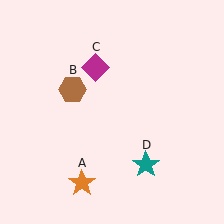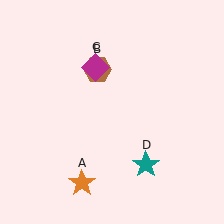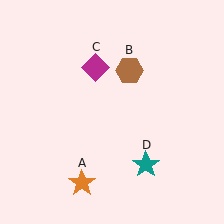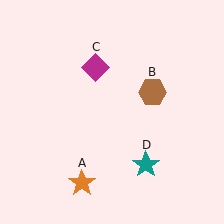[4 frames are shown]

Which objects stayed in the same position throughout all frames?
Orange star (object A) and magenta diamond (object C) and teal star (object D) remained stationary.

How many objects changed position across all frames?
1 object changed position: brown hexagon (object B).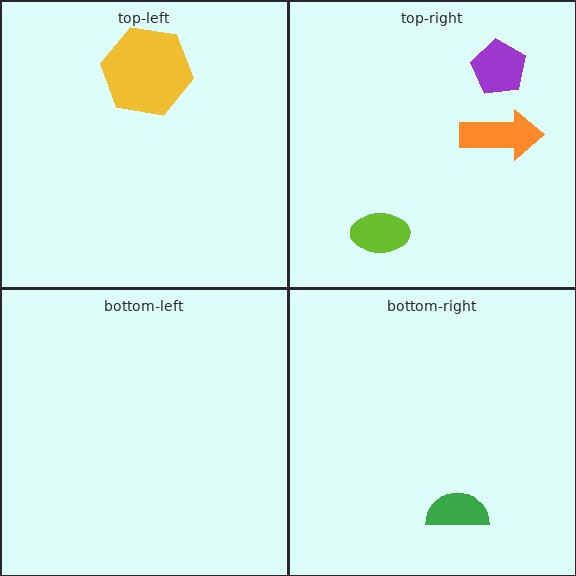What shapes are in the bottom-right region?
The green semicircle.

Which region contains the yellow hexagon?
The top-left region.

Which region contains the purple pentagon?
The top-right region.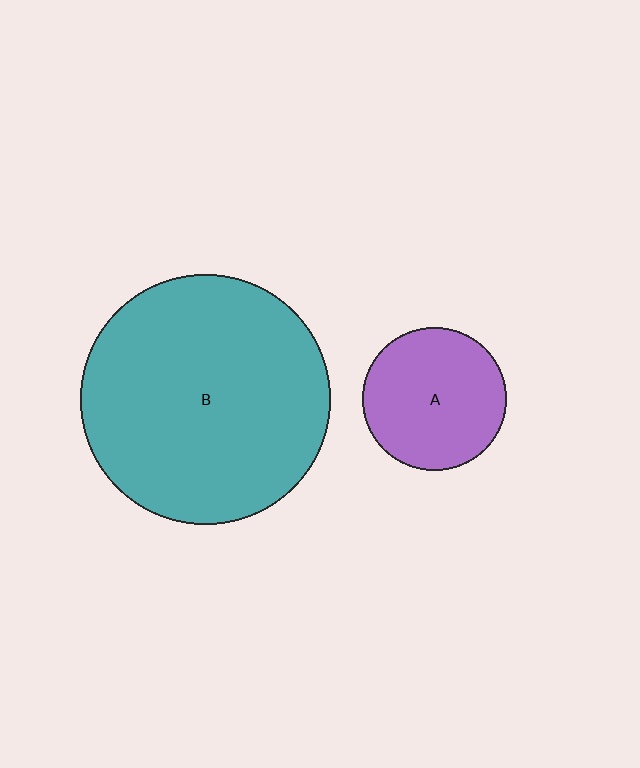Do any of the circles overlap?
No, none of the circles overlap.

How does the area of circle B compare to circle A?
Approximately 3.1 times.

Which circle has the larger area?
Circle B (teal).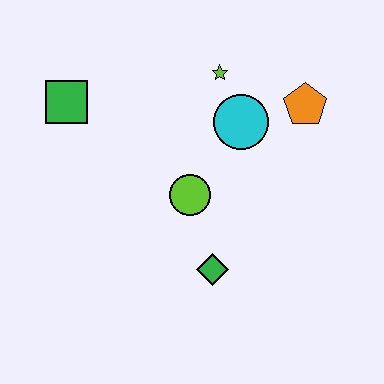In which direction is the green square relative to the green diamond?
The green square is above the green diamond.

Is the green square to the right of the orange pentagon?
No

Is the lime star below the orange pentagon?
No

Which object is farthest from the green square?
The orange pentagon is farthest from the green square.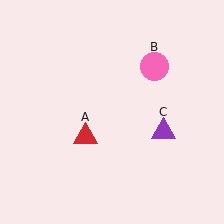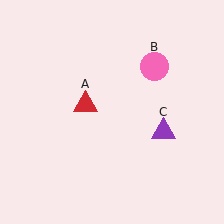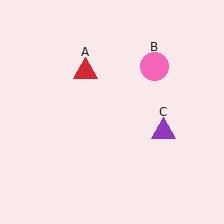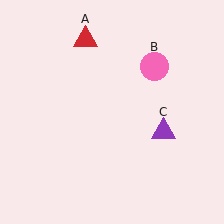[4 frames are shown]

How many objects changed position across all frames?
1 object changed position: red triangle (object A).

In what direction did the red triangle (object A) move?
The red triangle (object A) moved up.